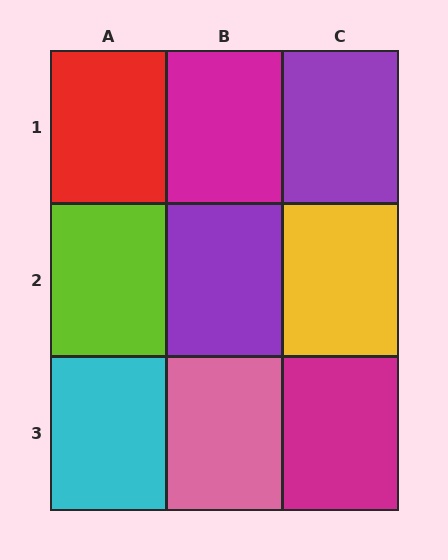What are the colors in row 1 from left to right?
Red, magenta, purple.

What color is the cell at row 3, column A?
Cyan.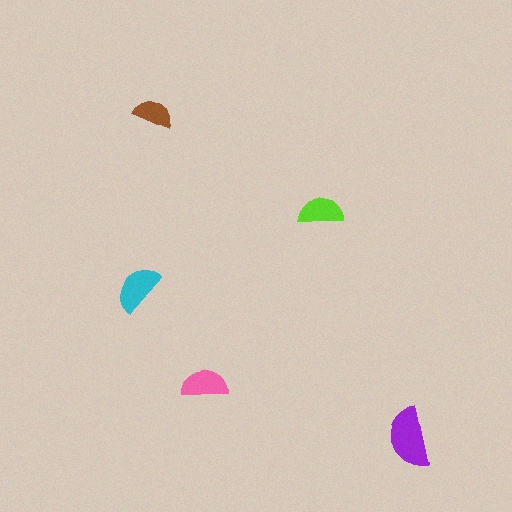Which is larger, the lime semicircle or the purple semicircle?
The purple one.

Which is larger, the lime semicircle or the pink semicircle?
The pink one.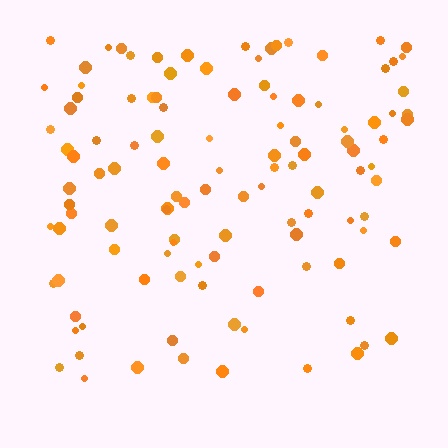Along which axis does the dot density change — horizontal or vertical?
Vertical.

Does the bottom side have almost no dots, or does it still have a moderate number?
Still a moderate number, just noticeably fewer than the top.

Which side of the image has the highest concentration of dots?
The top.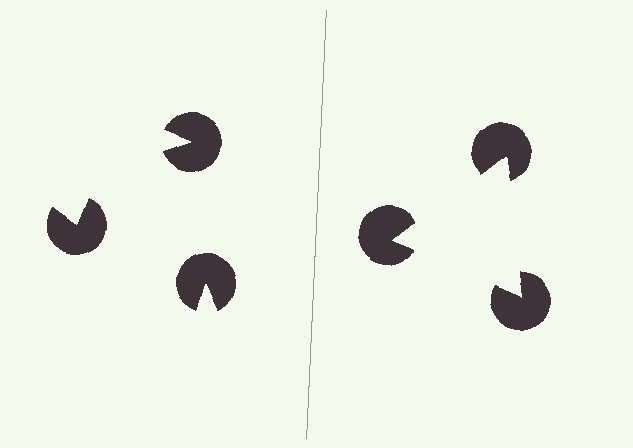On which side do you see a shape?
An illusory triangle appears on the right side. On the left side the wedge cuts are rotated, so no coherent shape forms.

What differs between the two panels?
The pac-man discs are positioned identically on both sides; only the wedge orientations differ. On the right they align to a triangle; on the left they are misaligned.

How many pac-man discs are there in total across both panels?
6 — 3 on each side.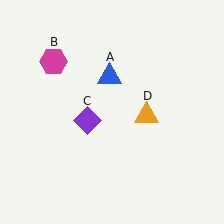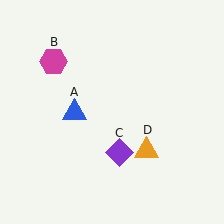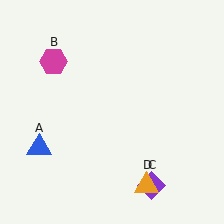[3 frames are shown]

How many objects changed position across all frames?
3 objects changed position: blue triangle (object A), purple diamond (object C), orange triangle (object D).